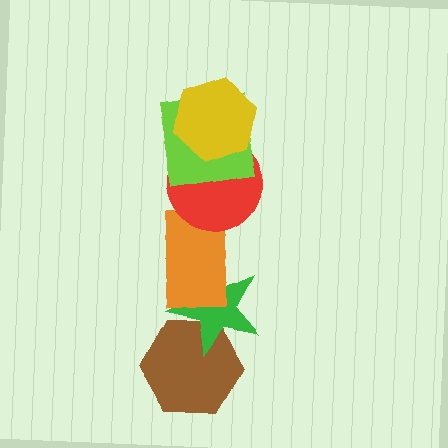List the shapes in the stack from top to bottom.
From top to bottom: the yellow hexagon, the lime square, the red circle, the orange rectangle, the green star, the brown hexagon.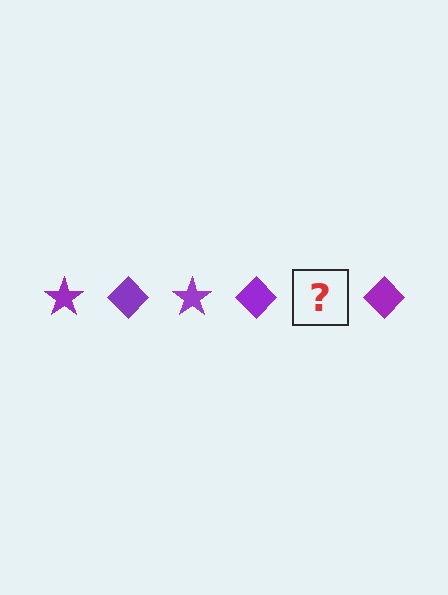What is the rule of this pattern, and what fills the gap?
The rule is that the pattern cycles through star, diamond shapes in purple. The gap should be filled with a purple star.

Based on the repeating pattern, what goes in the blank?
The blank should be a purple star.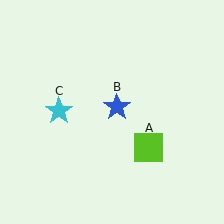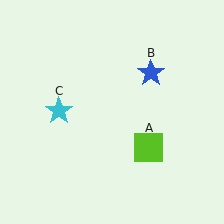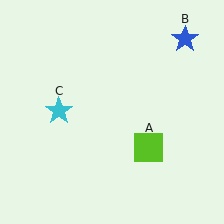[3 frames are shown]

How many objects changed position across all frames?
1 object changed position: blue star (object B).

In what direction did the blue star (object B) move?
The blue star (object B) moved up and to the right.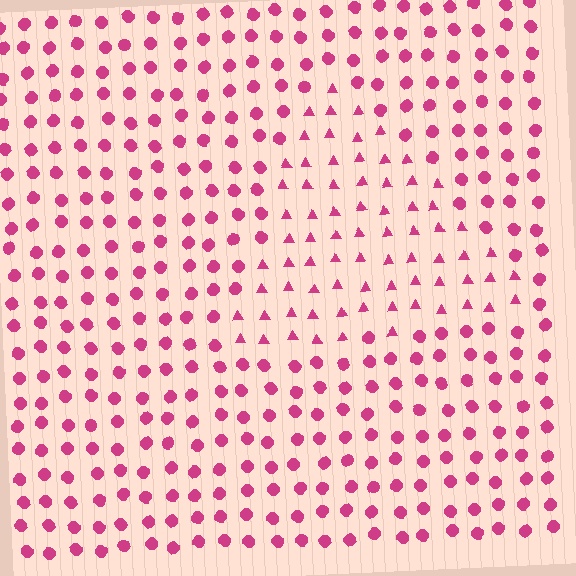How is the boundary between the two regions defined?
The boundary is defined by a change in element shape: triangles inside vs. circles outside. All elements share the same color and spacing.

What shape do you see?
I see a triangle.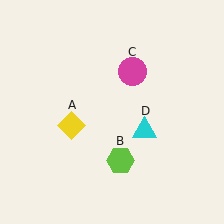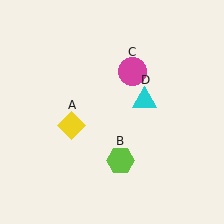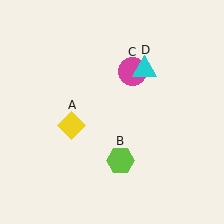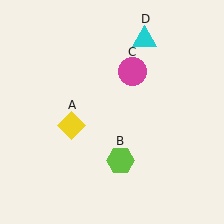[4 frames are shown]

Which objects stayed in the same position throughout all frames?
Yellow diamond (object A) and lime hexagon (object B) and magenta circle (object C) remained stationary.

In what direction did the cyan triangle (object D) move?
The cyan triangle (object D) moved up.